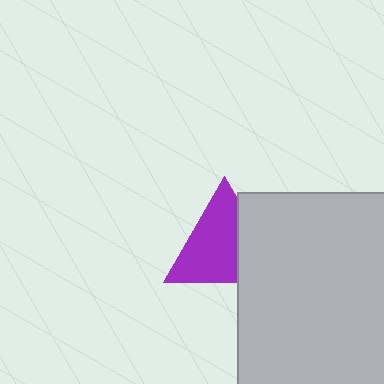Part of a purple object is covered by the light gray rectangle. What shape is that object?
It is a triangle.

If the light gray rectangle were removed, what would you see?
You would see the complete purple triangle.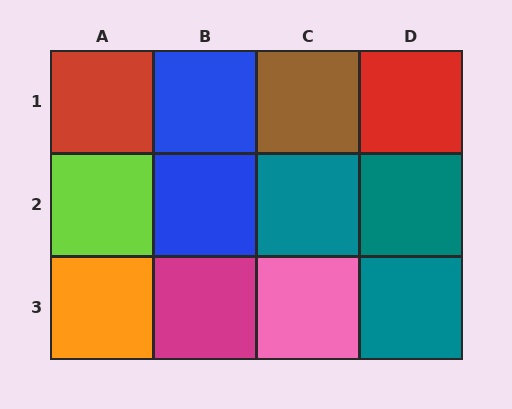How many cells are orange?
1 cell is orange.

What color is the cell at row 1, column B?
Blue.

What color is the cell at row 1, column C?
Brown.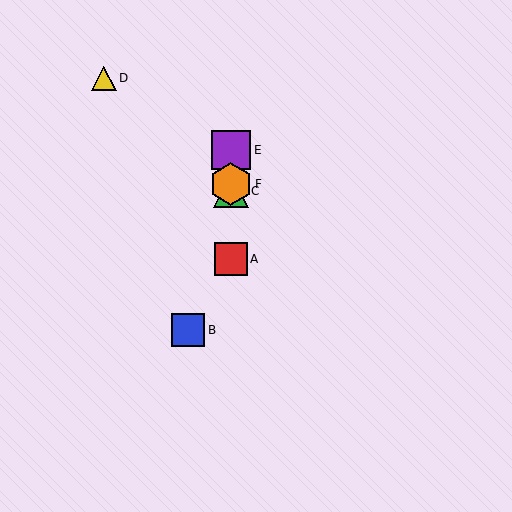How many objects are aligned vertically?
4 objects (A, C, E, F) are aligned vertically.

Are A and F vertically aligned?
Yes, both are at x≈231.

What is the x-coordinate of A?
Object A is at x≈231.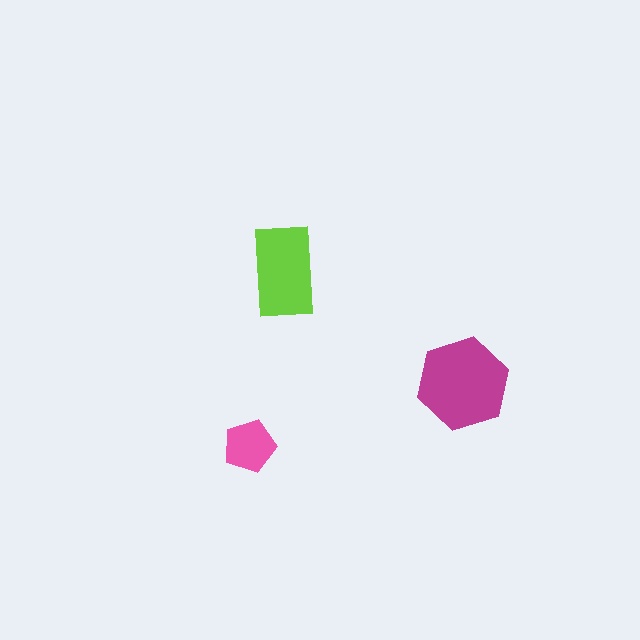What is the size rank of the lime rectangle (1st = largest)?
2nd.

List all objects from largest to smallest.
The magenta hexagon, the lime rectangle, the pink pentagon.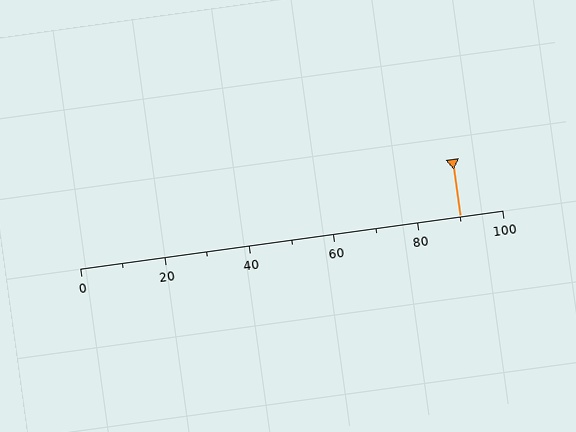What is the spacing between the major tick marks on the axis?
The major ticks are spaced 20 apart.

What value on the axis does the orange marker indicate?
The marker indicates approximately 90.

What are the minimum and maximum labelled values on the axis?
The axis runs from 0 to 100.